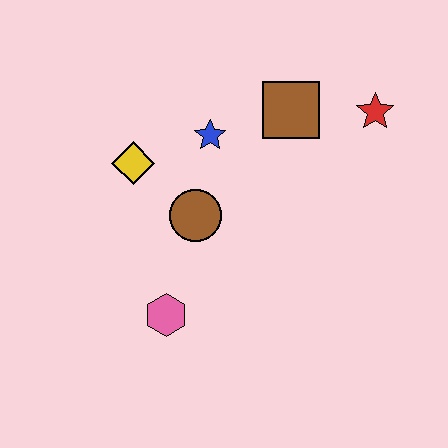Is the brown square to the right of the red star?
No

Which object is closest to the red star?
The brown square is closest to the red star.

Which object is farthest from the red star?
The pink hexagon is farthest from the red star.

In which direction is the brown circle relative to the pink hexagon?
The brown circle is above the pink hexagon.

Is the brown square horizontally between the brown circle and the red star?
Yes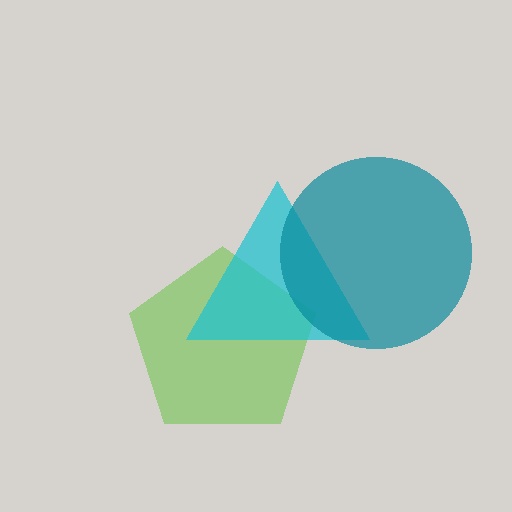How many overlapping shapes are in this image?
There are 3 overlapping shapes in the image.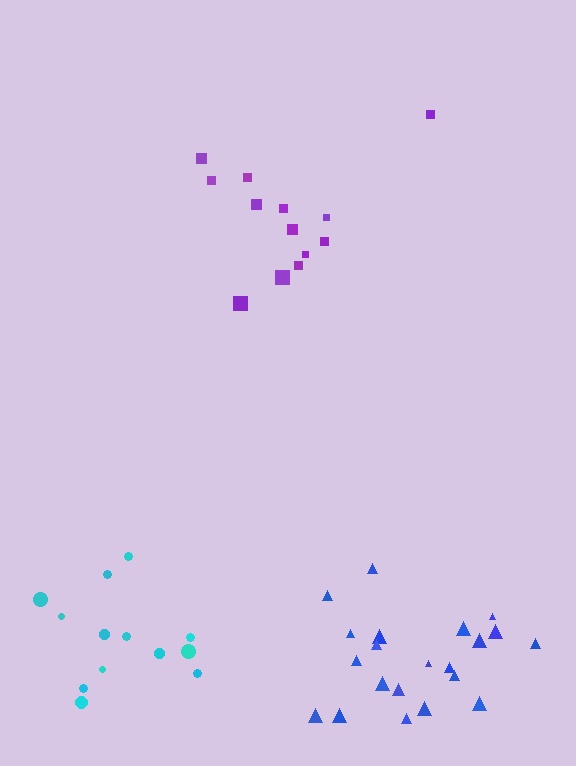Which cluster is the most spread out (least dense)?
Purple.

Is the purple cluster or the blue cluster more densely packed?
Blue.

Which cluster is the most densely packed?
Cyan.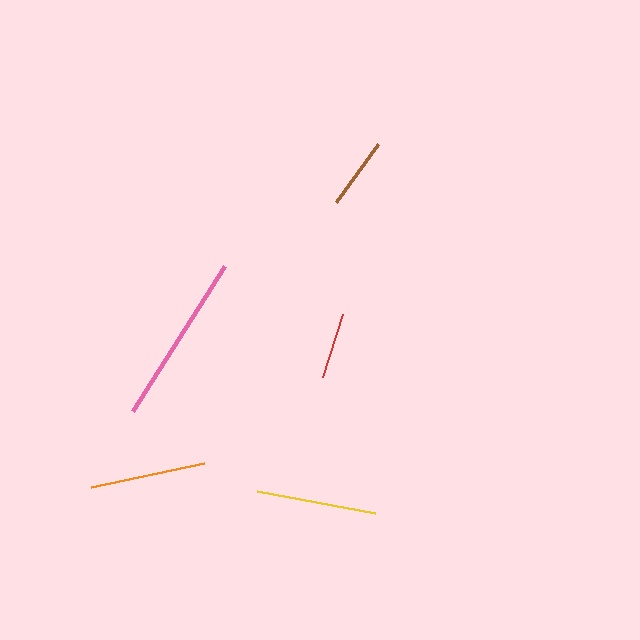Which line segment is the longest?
The pink line is the longest at approximately 171 pixels.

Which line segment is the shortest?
The red line is the shortest at approximately 66 pixels.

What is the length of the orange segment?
The orange segment is approximately 115 pixels long.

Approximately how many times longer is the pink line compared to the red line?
The pink line is approximately 2.6 times the length of the red line.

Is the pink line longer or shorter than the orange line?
The pink line is longer than the orange line.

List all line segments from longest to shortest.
From longest to shortest: pink, yellow, orange, brown, red.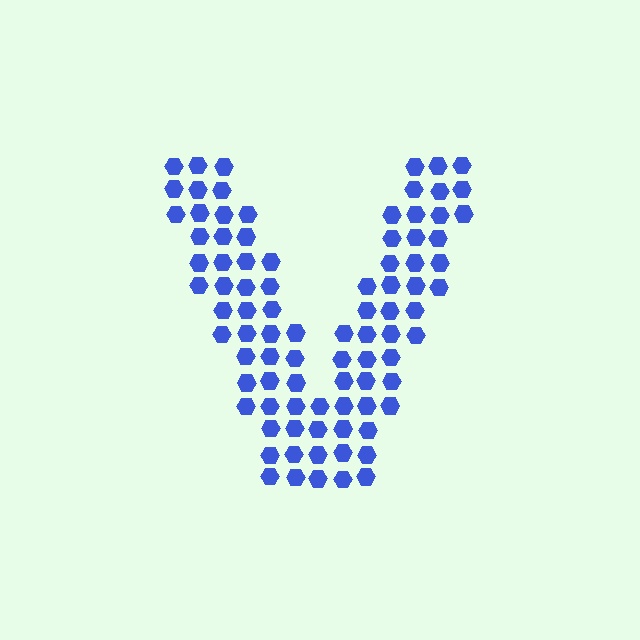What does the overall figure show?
The overall figure shows the letter V.